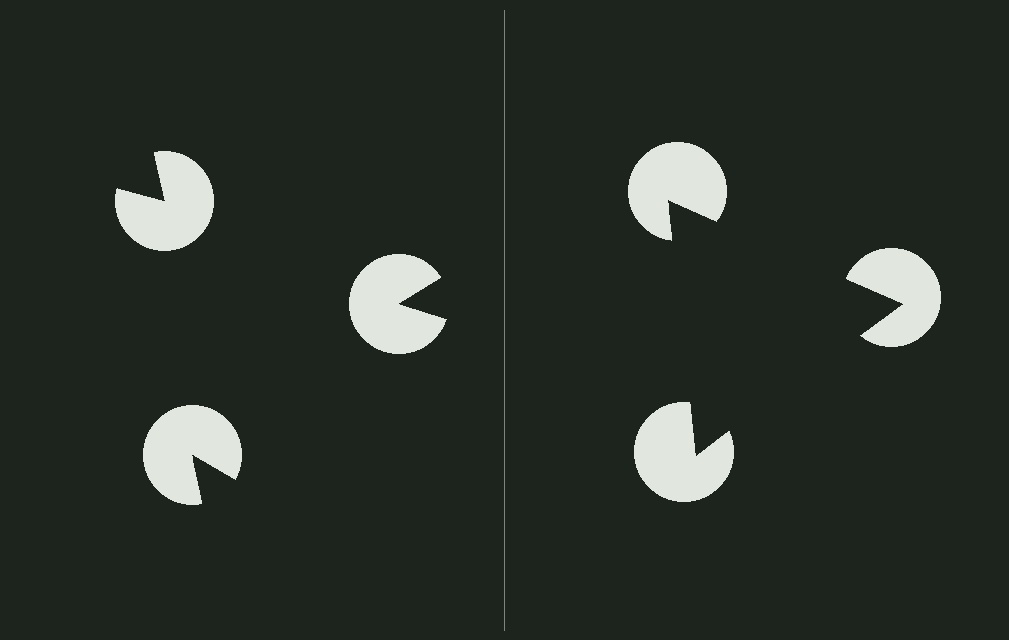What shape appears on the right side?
An illusory triangle.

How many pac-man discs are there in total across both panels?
6 — 3 on each side.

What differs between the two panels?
The pac-man discs are positioned identically on both sides; only the wedge orientations differ. On the right they align to a triangle; on the left they are misaligned.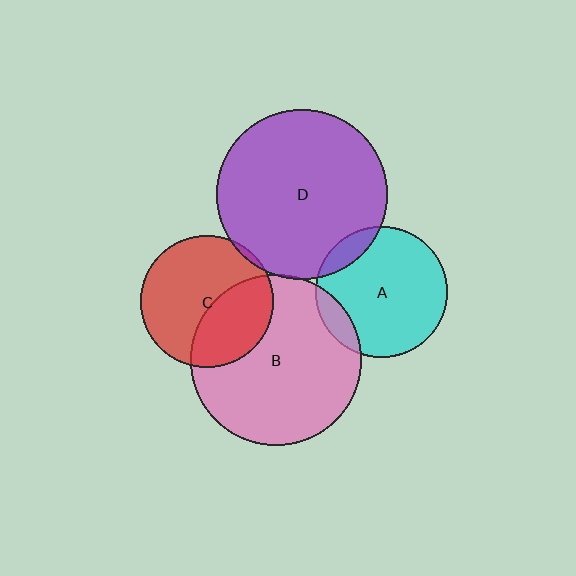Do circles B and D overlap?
Yes.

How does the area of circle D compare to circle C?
Approximately 1.6 times.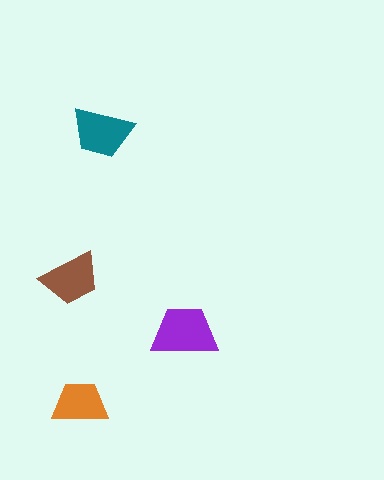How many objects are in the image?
There are 4 objects in the image.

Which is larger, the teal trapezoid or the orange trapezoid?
The teal one.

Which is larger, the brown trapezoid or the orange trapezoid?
The brown one.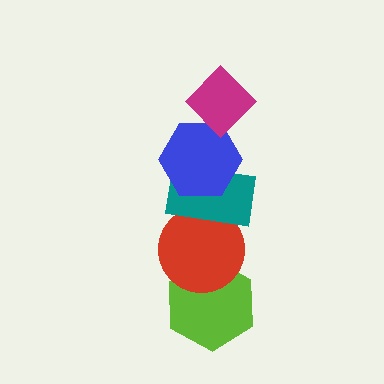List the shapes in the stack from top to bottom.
From top to bottom: the magenta diamond, the blue hexagon, the teal rectangle, the red circle, the lime hexagon.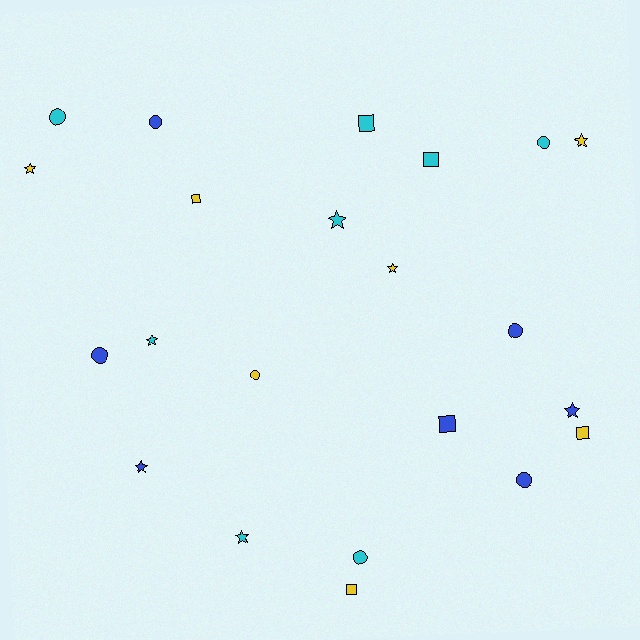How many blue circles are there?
There are 4 blue circles.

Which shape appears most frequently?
Star, with 8 objects.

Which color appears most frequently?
Cyan, with 8 objects.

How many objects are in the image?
There are 22 objects.